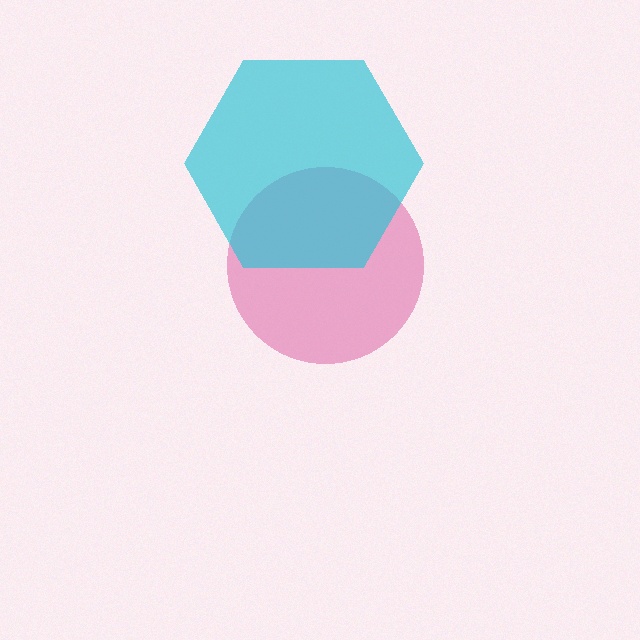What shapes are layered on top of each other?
The layered shapes are: a pink circle, a cyan hexagon.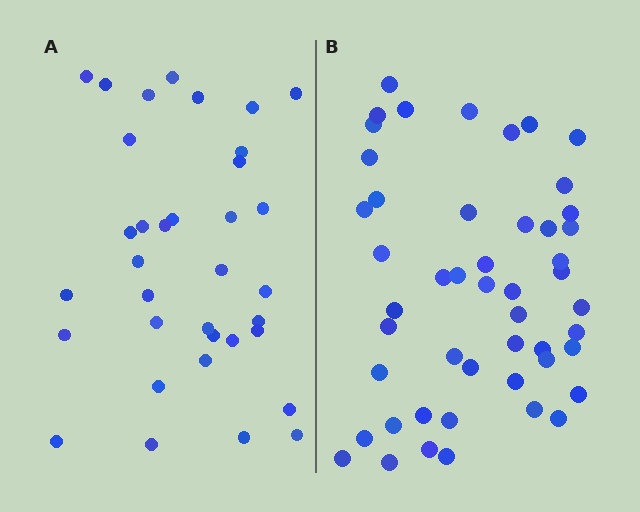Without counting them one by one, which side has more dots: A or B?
Region B (the right region) has more dots.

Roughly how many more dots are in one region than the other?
Region B has approximately 15 more dots than region A.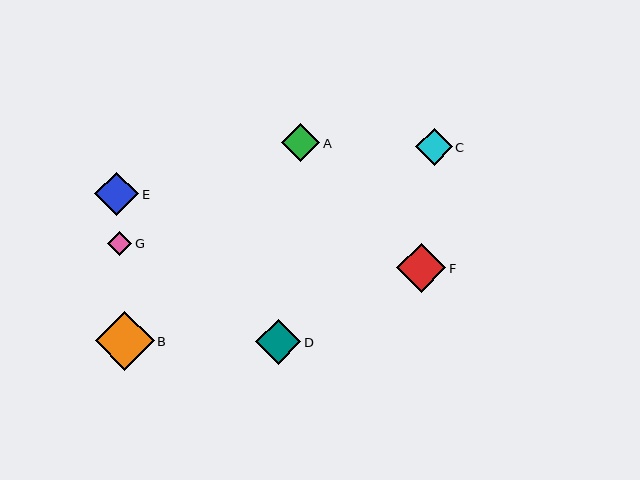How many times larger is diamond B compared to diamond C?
Diamond B is approximately 1.6 times the size of diamond C.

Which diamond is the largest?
Diamond B is the largest with a size of approximately 59 pixels.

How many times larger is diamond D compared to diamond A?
Diamond D is approximately 1.2 times the size of diamond A.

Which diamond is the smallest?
Diamond G is the smallest with a size of approximately 24 pixels.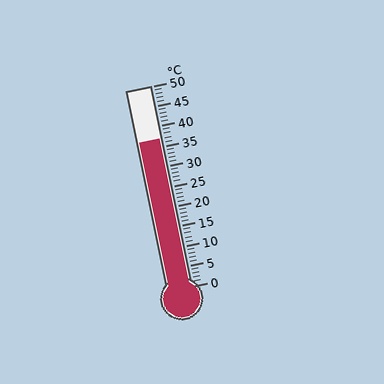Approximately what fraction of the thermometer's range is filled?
The thermometer is filled to approximately 75% of its range.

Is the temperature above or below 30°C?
The temperature is above 30°C.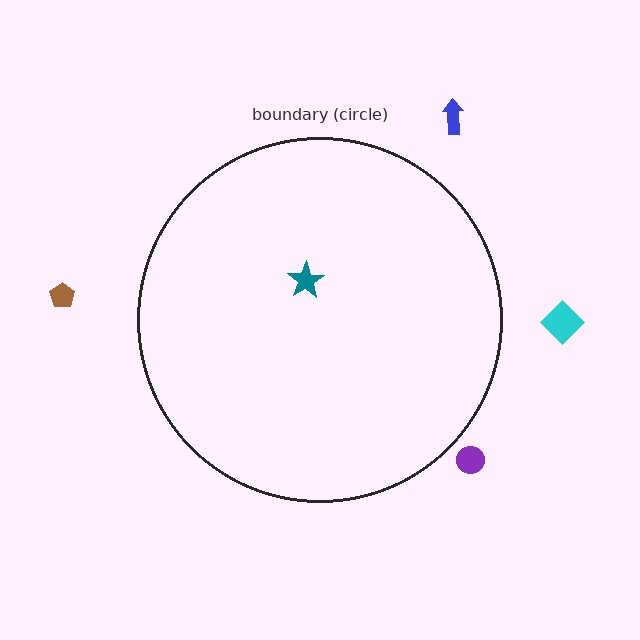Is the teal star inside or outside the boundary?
Inside.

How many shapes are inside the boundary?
1 inside, 4 outside.